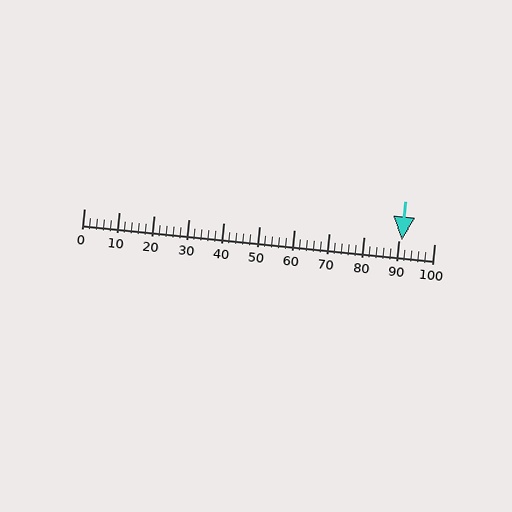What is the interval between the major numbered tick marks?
The major tick marks are spaced 10 units apart.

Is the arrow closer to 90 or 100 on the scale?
The arrow is closer to 90.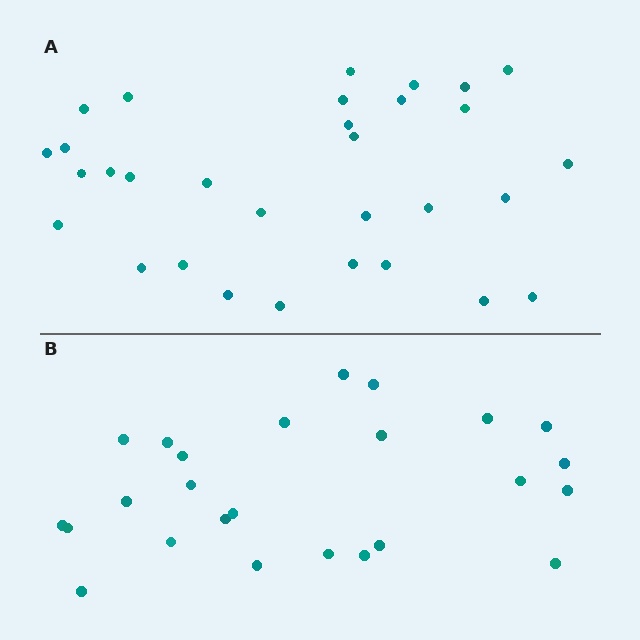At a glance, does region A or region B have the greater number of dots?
Region A (the top region) has more dots.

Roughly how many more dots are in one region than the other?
Region A has about 6 more dots than region B.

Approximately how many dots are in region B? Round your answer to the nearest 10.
About 20 dots. (The exact count is 25, which rounds to 20.)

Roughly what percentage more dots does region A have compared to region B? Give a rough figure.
About 25% more.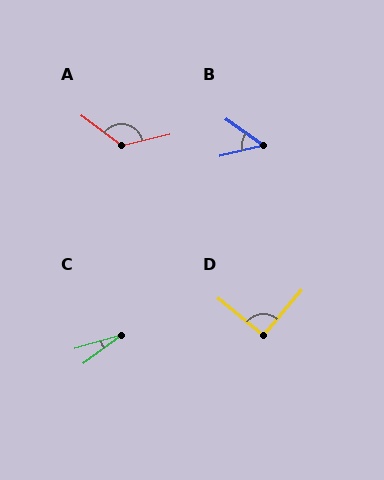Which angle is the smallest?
C, at approximately 21 degrees.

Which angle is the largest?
A, at approximately 130 degrees.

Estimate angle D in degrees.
Approximately 91 degrees.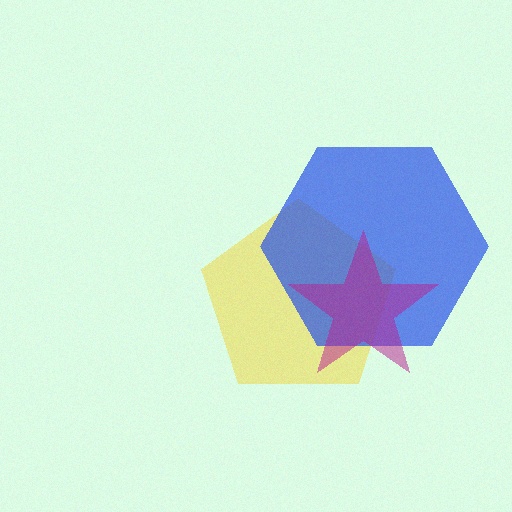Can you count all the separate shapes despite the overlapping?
Yes, there are 3 separate shapes.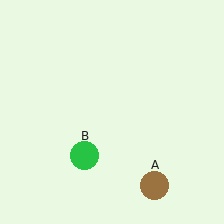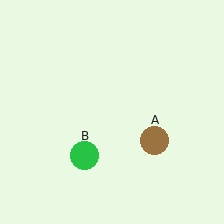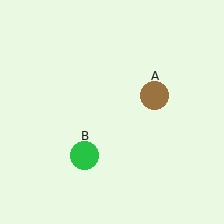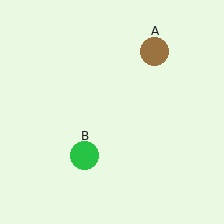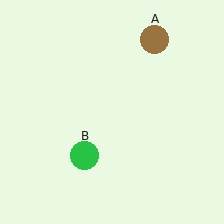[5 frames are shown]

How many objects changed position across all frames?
1 object changed position: brown circle (object A).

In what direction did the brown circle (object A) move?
The brown circle (object A) moved up.